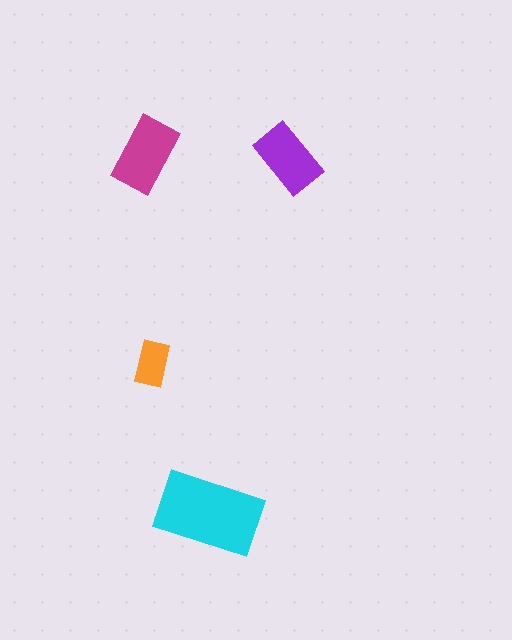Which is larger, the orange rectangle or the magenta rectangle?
The magenta one.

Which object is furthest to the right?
The purple rectangle is rightmost.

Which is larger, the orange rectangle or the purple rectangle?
The purple one.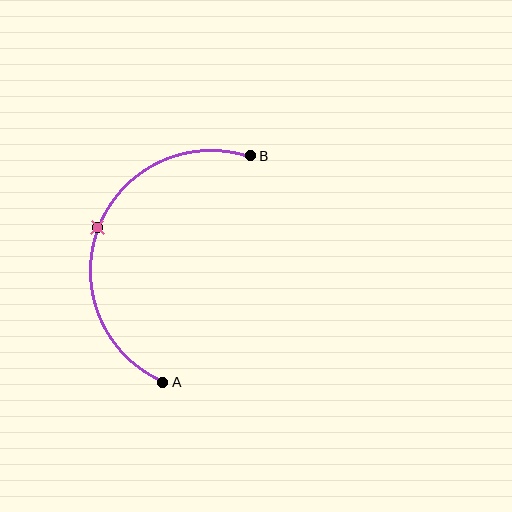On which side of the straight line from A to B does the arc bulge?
The arc bulges to the left of the straight line connecting A and B.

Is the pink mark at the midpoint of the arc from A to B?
Yes. The pink mark lies on the arc at equal arc-length from both A and B — it is the arc midpoint.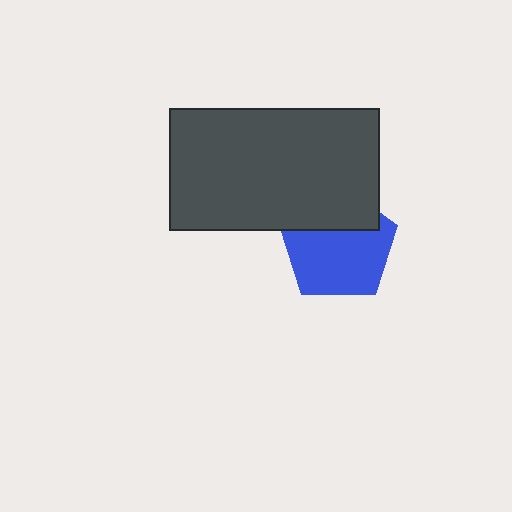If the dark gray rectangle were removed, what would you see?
You would see the complete blue pentagon.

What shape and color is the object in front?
The object in front is a dark gray rectangle.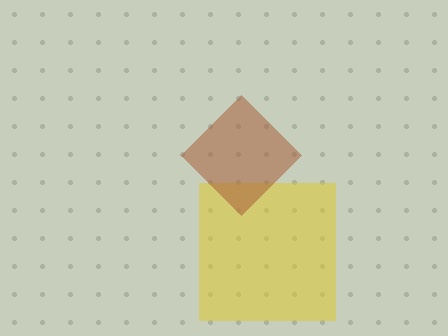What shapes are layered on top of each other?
The layered shapes are: a yellow square, a brown diamond.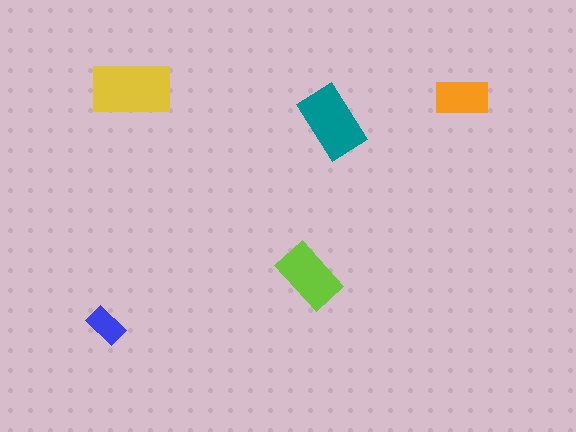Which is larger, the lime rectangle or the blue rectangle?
The lime one.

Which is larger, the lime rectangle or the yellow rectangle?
The yellow one.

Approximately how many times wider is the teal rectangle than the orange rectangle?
About 1.5 times wider.